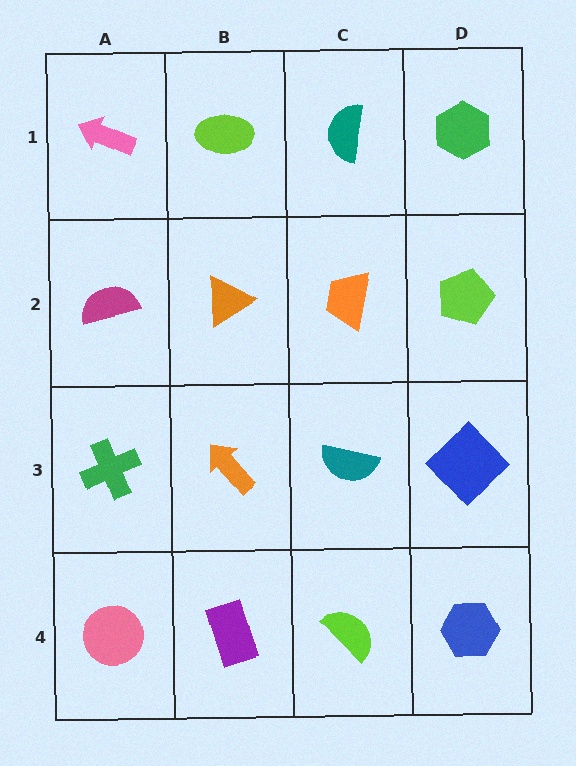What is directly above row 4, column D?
A blue diamond.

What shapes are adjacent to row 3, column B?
An orange triangle (row 2, column B), a purple rectangle (row 4, column B), a green cross (row 3, column A), a teal semicircle (row 3, column C).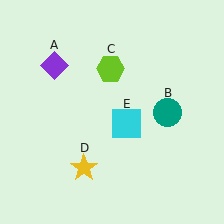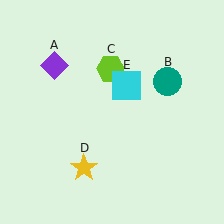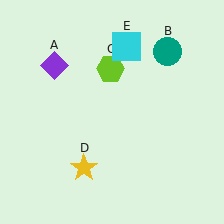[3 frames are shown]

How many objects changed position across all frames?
2 objects changed position: teal circle (object B), cyan square (object E).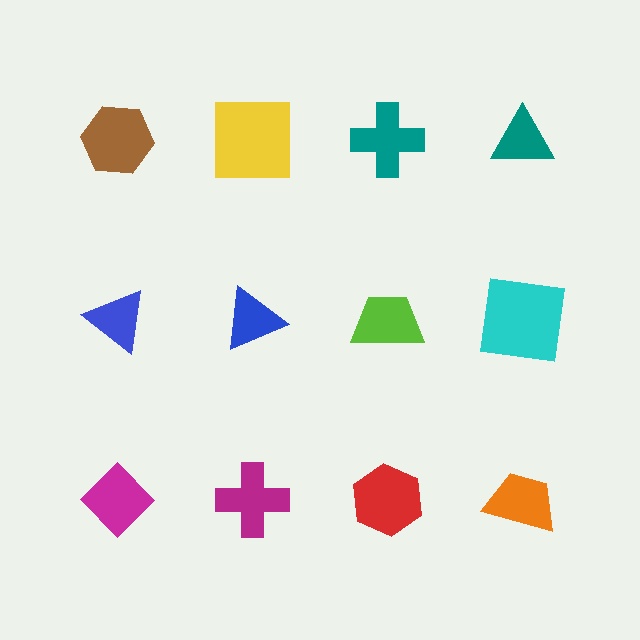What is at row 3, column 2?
A magenta cross.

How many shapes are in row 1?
4 shapes.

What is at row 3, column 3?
A red hexagon.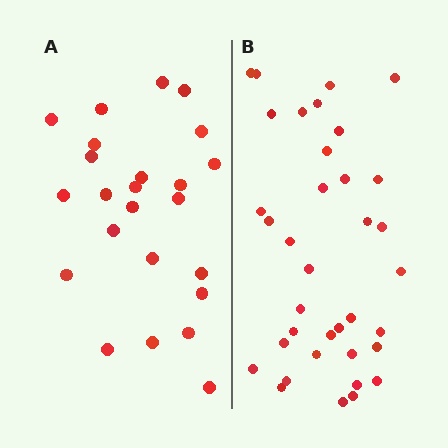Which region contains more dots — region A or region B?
Region B (the right region) has more dots.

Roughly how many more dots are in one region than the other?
Region B has roughly 12 or so more dots than region A.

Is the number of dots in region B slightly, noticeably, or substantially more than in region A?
Region B has substantially more. The ratio is roughly 1.5 to 1.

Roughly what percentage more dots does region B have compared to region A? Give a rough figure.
About 50% more.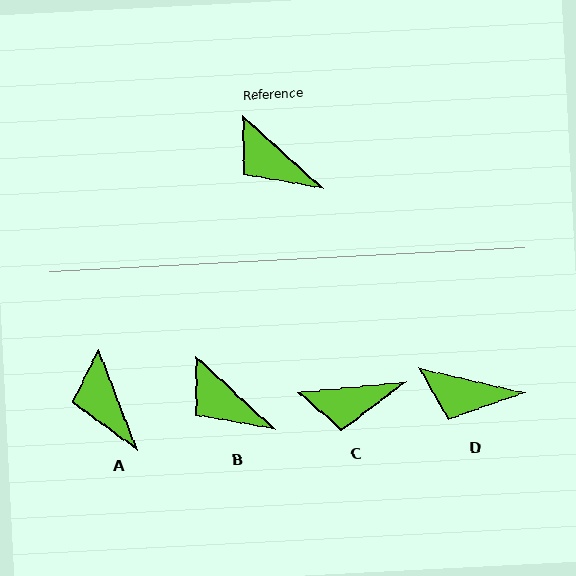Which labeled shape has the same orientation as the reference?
B.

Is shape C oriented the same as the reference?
No, it is off by about 48 degrees.